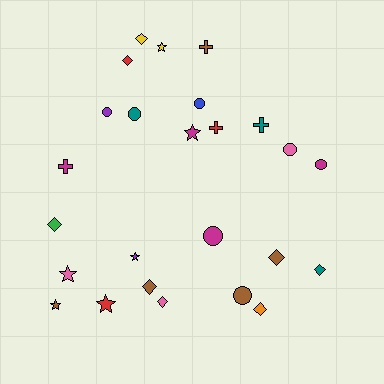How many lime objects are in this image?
There are no lime objects.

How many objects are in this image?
There are 25 objects.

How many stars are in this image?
There are 6 stars.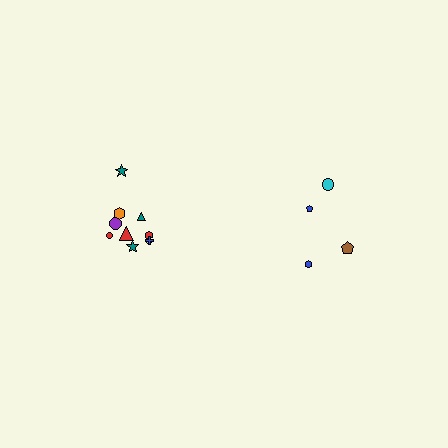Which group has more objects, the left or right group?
The left group.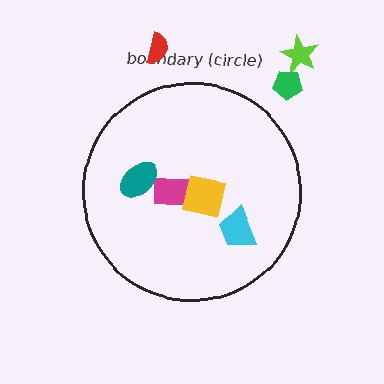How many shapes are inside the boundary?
4 inside, 3 outside.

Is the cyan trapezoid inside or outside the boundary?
Inside.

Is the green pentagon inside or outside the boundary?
Outside.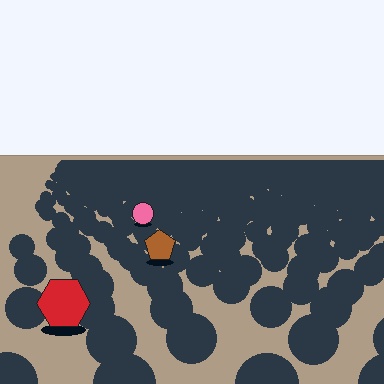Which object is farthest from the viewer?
The pink circle is farthest from the viewer. It appears smaller and the ground texture around it is denser.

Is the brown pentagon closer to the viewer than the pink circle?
Yes. The brown pentagon is closer — you can tell from the texture gradient: the ground texture is coarser near it.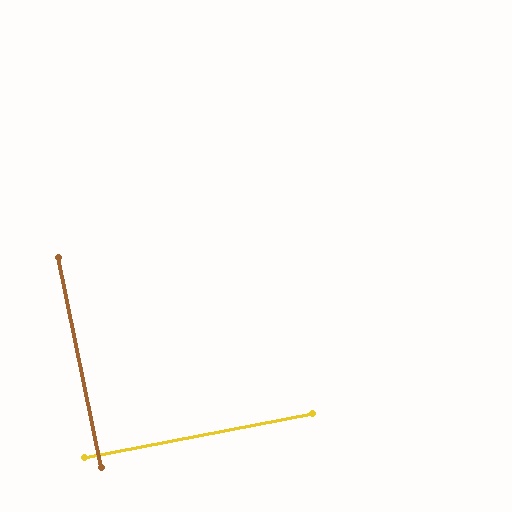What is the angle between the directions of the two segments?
Approximately 89 degrees.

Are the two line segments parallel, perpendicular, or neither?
Perpendicular — they meet at approximately 89°.